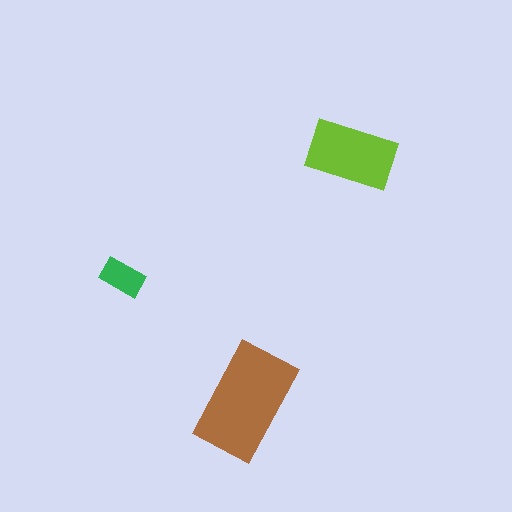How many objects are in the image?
There are 3 objects in the image.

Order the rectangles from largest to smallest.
the brown one, the lime one, the green one.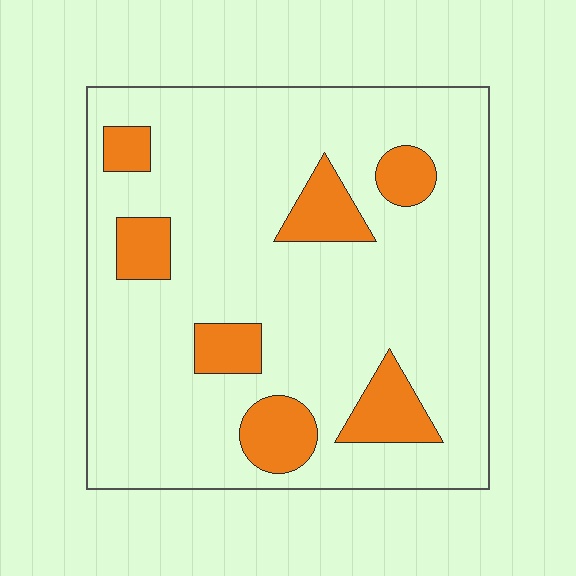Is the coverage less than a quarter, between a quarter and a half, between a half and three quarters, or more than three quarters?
Less than a quarter.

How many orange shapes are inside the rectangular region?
7.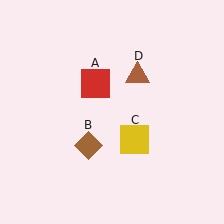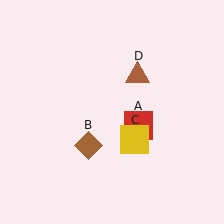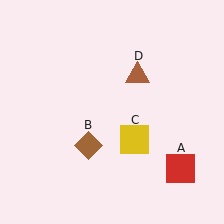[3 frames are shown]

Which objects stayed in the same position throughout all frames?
Brown diamond (object B) and yellow square (object C) and brown triangle (object D) remained stationary.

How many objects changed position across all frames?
1 object changed position: red square (object A).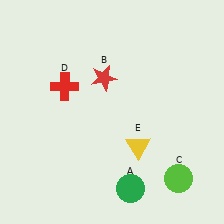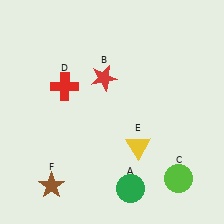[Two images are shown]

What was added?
A brown star (F) was added in Image 2.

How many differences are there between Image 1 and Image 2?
There is 1 difference between the two images.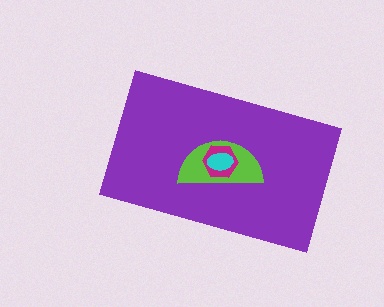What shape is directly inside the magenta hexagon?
The cyan ellipse.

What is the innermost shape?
The cyan ellipse.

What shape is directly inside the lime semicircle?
The magenta hexagon.